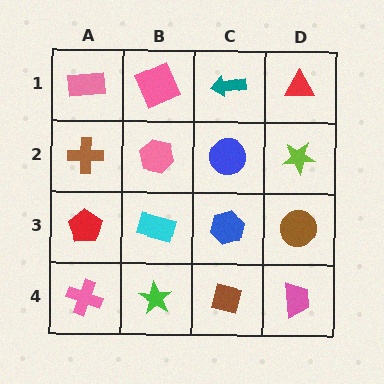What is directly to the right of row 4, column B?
A brown square.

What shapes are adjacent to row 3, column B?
A pink hexagon (row 2, column B), a green star (row 4, column B), a red pentagon (row 3, column A), a blue hexagon (row 3, column C).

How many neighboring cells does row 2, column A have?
3.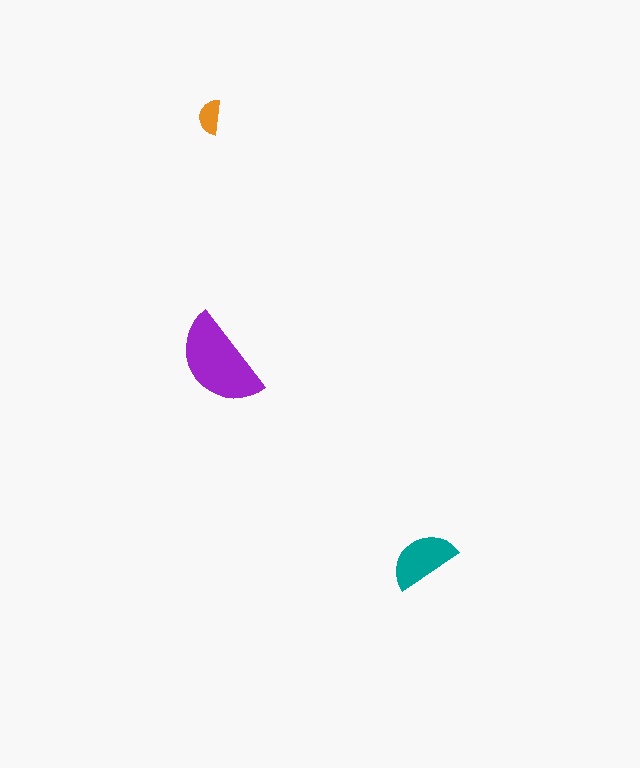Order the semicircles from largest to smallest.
the purple one, the teal one, the orange one.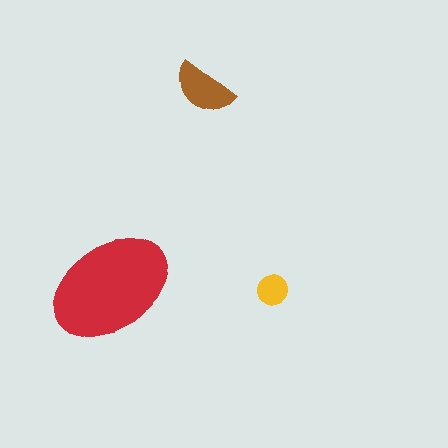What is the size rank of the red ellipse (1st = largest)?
1st.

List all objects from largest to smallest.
The red ellipse, the brown semicircle, the yellow circle.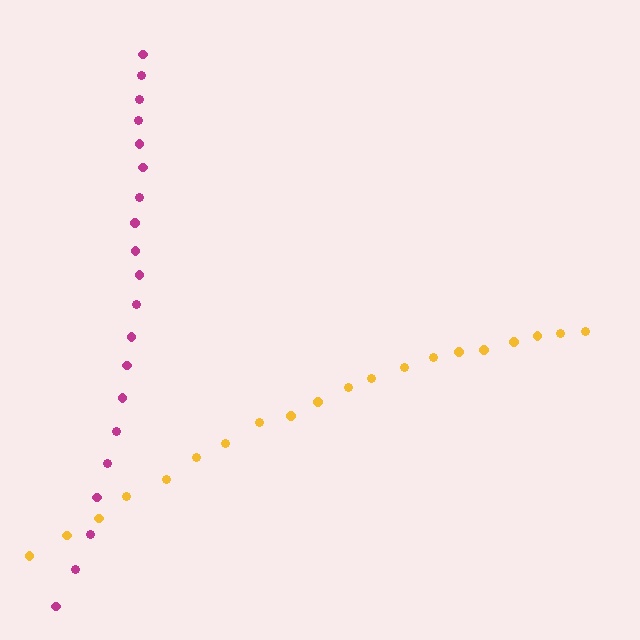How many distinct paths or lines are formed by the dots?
There are 2 distinct paths.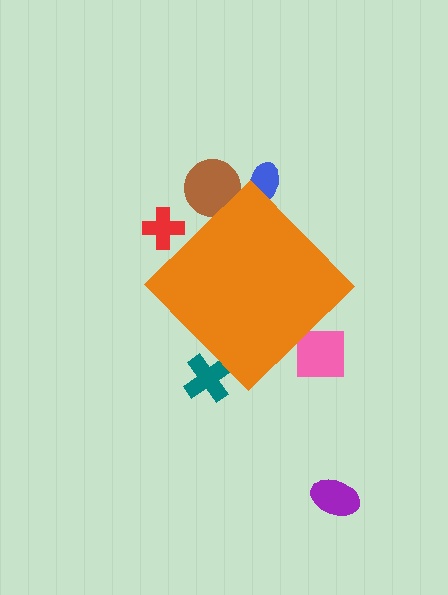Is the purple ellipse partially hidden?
No, the purple ellipse is fully visible.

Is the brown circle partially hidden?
Yes, the brown circle is partially hidden behind the orange diamond.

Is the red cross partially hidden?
Yes, the red cross is partially hidden behind the orange diamond.